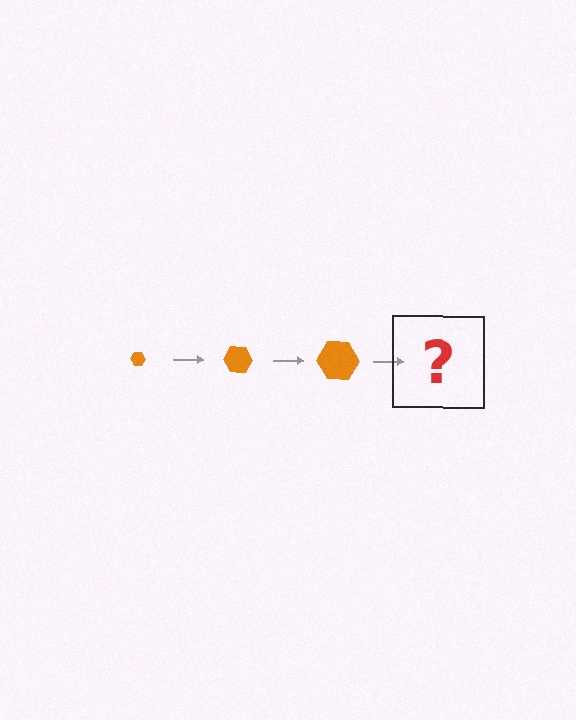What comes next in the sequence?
The next element should be an orange hexagon, larger than the previous one.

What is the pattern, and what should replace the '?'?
The pattern is that the hexagon gets progressively larger each step. The '?' should be an orange hexagon, larger than the previous one.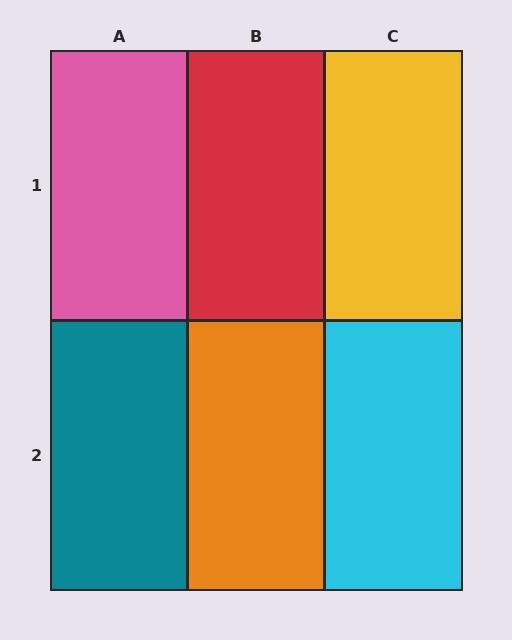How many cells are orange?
1 cell is orange.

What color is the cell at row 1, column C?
Yellow.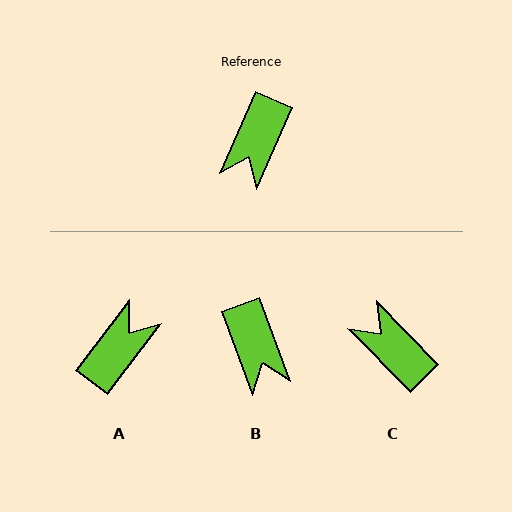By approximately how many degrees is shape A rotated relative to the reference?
Approximately 166 degrees counter-clockwise.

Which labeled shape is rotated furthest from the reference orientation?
A, about 166 degrees away.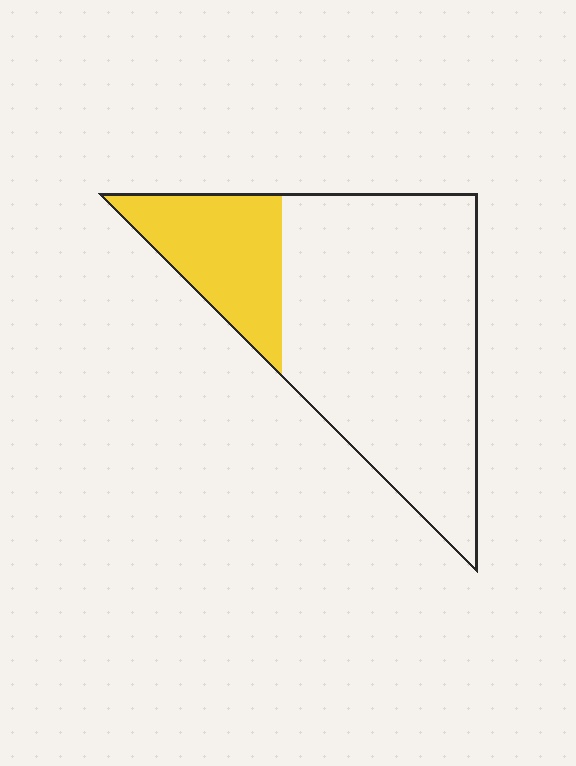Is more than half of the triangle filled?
No.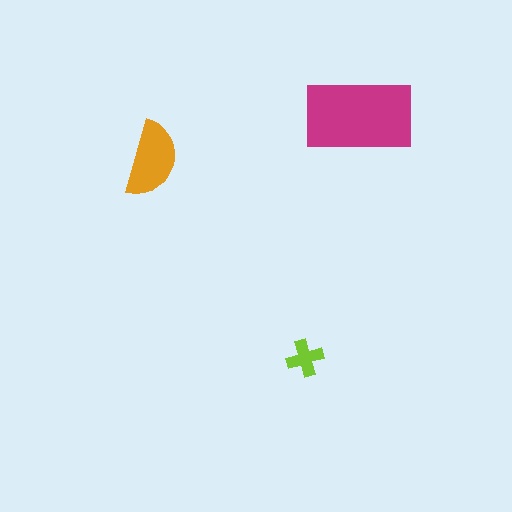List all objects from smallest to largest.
The lime cross, the orange semicircle, the magenta rectangle.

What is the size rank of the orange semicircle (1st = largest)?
2nd.